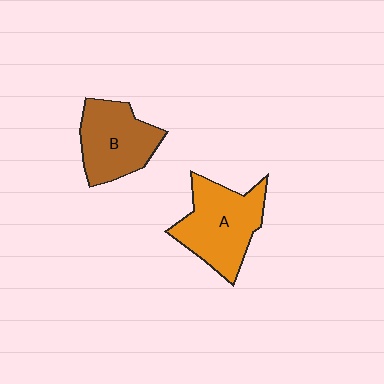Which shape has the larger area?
Shape A (orange).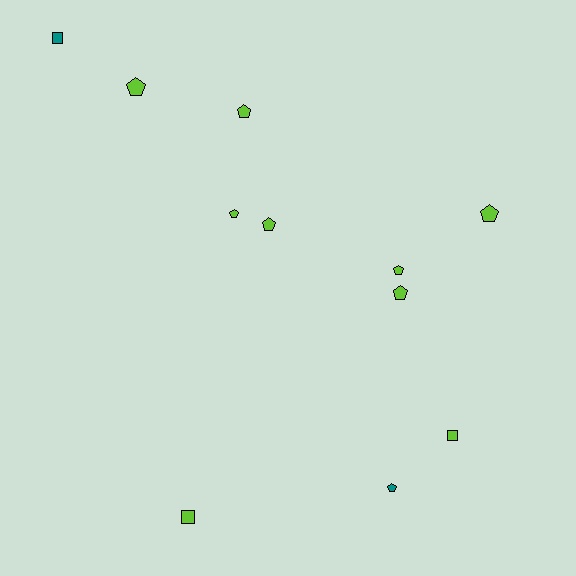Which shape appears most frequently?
Pentagon, with 8 objects.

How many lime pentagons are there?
There are 7 lime pentagons.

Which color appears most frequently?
Lime, with 9 objects.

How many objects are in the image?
There are 11 objects.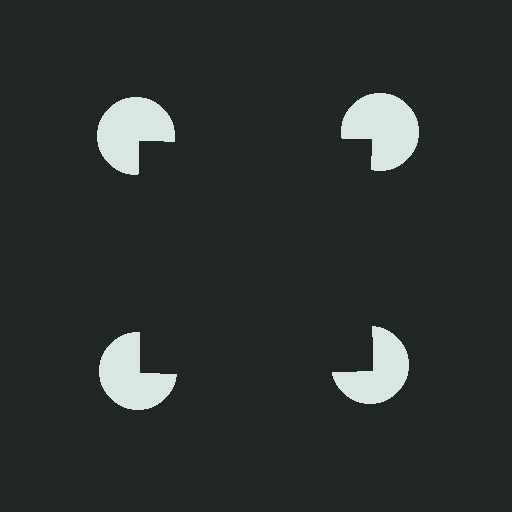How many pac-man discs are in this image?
There are 4 — one at each vertex of the illusory square.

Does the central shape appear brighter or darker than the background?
It typically appears slightly darker than the background, even though no actual brightness change is drawn.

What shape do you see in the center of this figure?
An illusory square — its edges are inferred from the aligned wedge cuts in the pac-man discs, not physically drawn.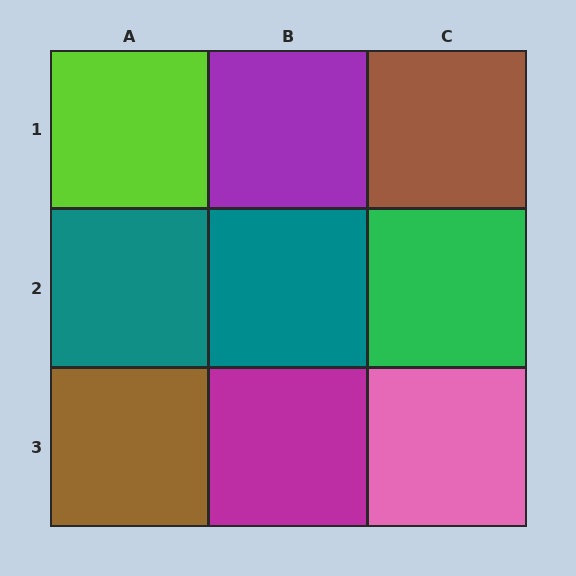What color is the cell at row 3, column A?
Brown.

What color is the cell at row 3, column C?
Pink.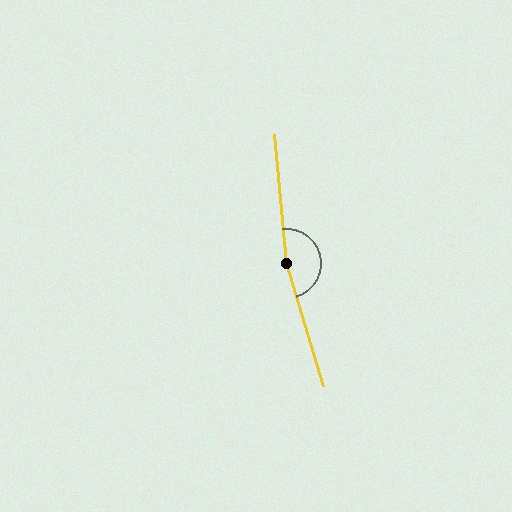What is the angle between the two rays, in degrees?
Approximately 169 degrees.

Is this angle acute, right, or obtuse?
It is obtuse.